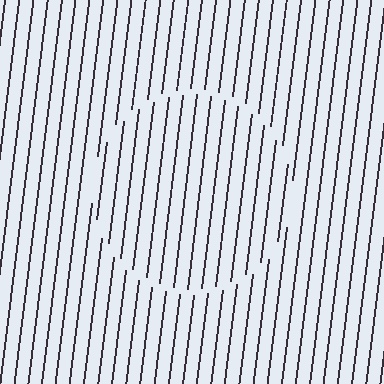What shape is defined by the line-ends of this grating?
An illusory circle. The interior of the shape contains the same grating, shifted by half a period — the contour is defined by the phase discontinuity where line-ends from the inner and outer gratings abut.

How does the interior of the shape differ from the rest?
The interior of the shape contains the same grating, shifted by half a period — the contour is defined by the phase discontinuity where line-ends from the inner and outer gratings abut.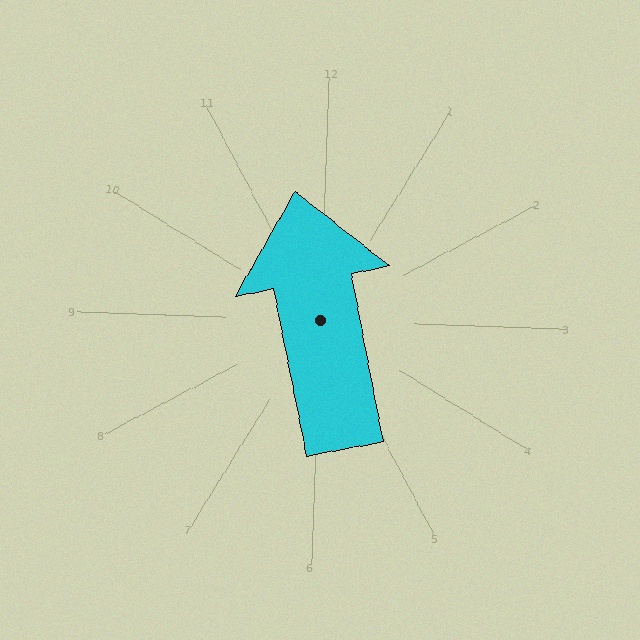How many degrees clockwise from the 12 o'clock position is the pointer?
Approximately 347 degrees.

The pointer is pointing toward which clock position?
Roughly 12 o'clock.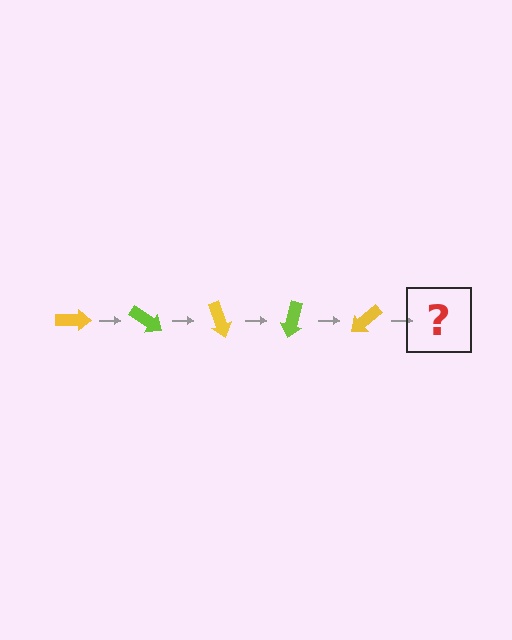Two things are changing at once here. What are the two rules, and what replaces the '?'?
The two rules are that it rotates 35 degrees each step and the color cycles through yellow and lime. The '?' should be a lime arrow, rotated 175 degrees from the start.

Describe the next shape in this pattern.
It should be a lime arrow, rotated 175 degrees from the start.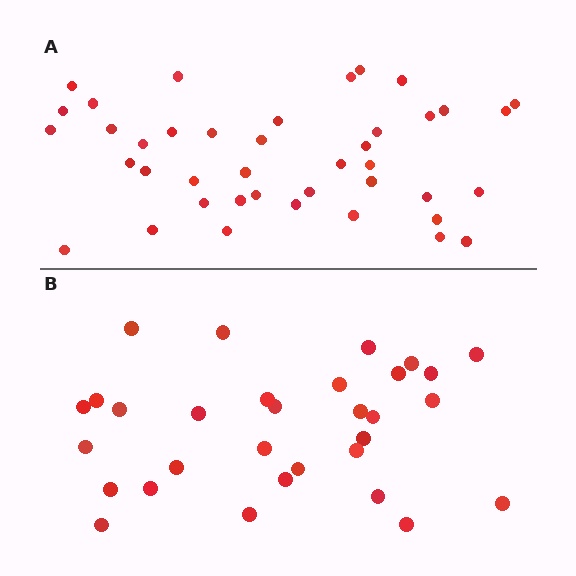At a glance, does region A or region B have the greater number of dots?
Region A (the top region) has more dots.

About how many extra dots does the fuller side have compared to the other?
Region A has roughly 10 or so more dots than region B.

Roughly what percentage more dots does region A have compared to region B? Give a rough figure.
About 30% more.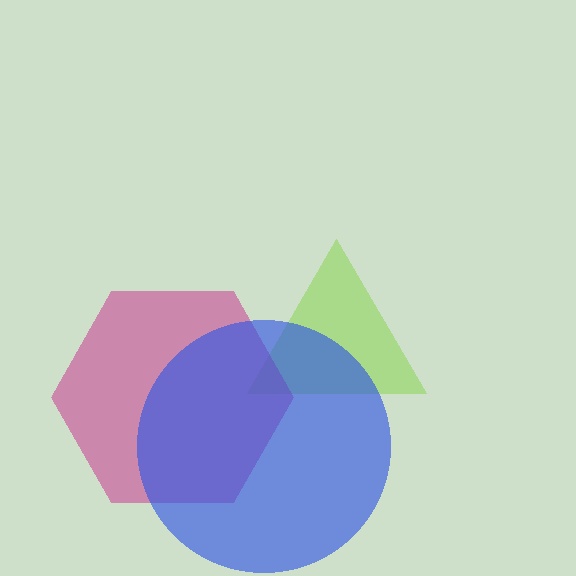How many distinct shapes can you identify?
There are 3 distinct shapes: a lime triangle, a magenta hexagon, a blue circle.